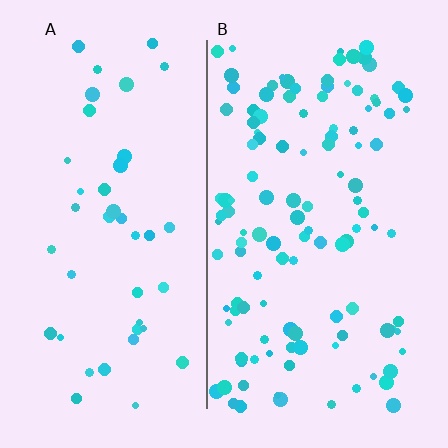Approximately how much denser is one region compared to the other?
Approximately 2.8× — region B over region A.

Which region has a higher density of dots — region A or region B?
B (the right).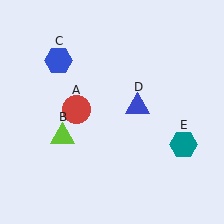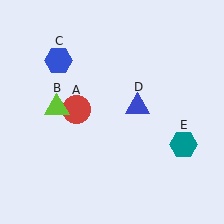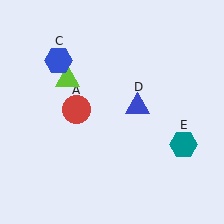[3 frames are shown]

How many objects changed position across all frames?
1 object changed position: lime triangle (object B).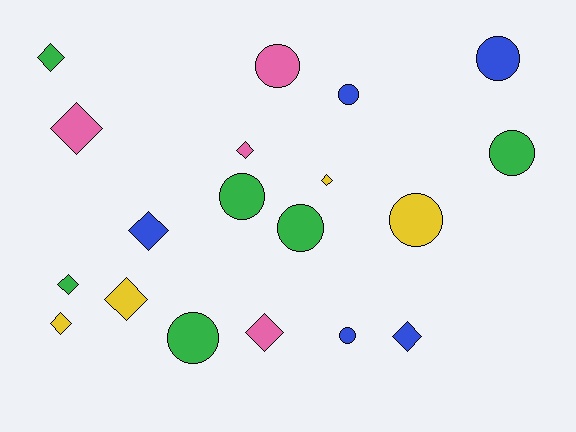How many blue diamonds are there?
There are 2 blue diamonds.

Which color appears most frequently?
Green, with 6 objects.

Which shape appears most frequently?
Diamond, with 10 objects.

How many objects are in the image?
There are 19 objects.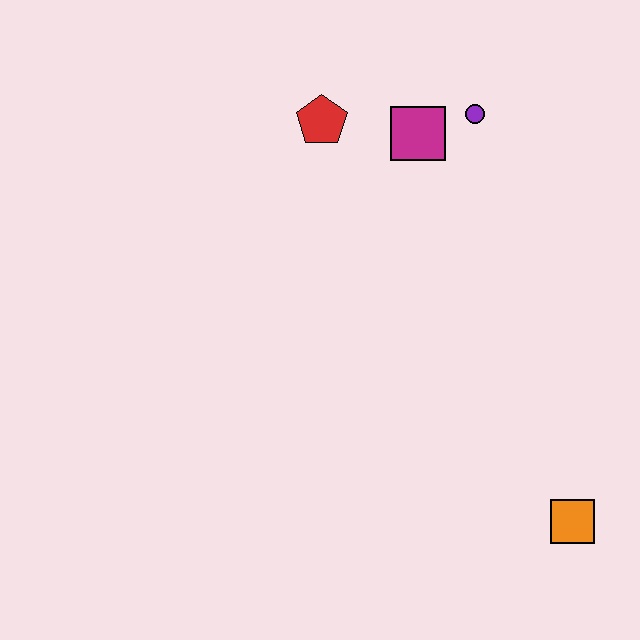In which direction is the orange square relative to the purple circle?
The orange square is below the purple circle.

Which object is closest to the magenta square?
The purple circle is closest to the magenta square.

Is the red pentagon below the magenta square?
No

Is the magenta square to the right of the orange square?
No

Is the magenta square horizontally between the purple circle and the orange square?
No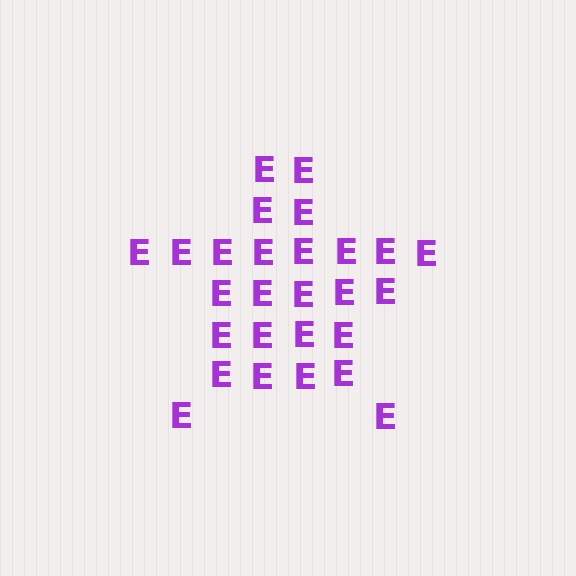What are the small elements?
The small elements are letter E's.